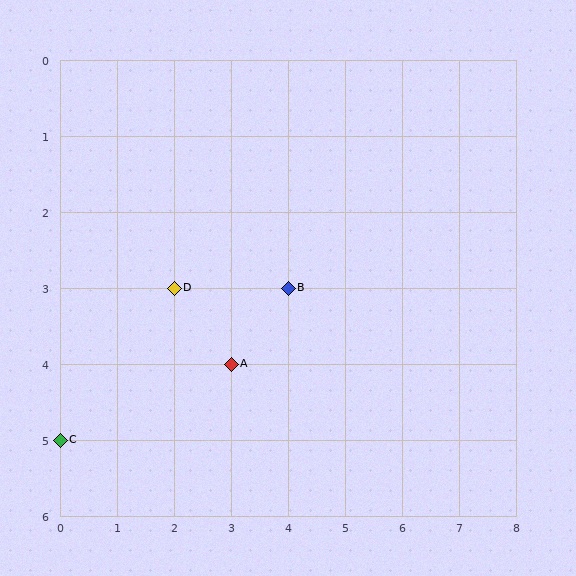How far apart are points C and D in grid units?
Points C and D are 2 columns and 2 rows apart (about 2.8 grid units diagonally).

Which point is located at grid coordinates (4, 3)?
Point B is at (4, 3).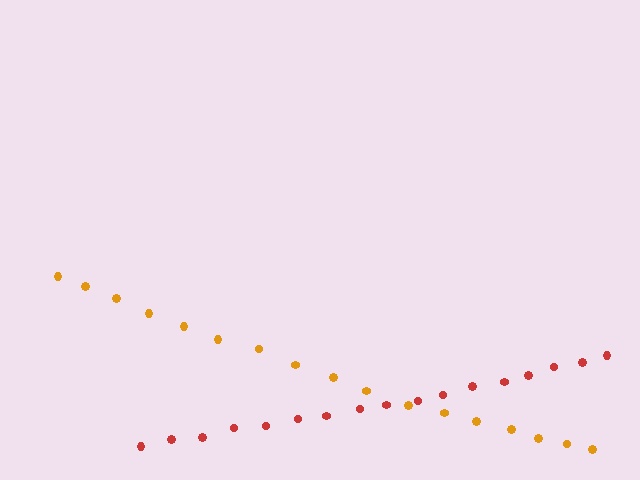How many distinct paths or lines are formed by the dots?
There are 2 distinct paths.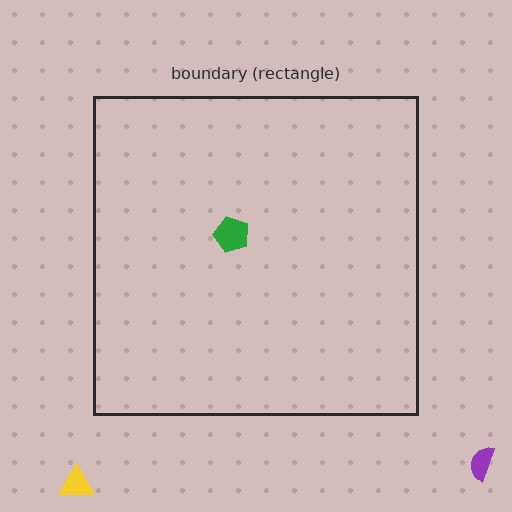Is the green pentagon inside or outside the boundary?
Inside.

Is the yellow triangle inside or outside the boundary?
Outside.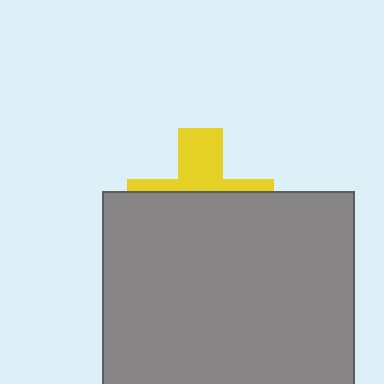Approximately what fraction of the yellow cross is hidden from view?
Roughly 63% of the yellow cross is hidden behind the gray rectangle.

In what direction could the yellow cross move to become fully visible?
The yellow cross could move up. That would shift it out from behind the gray rectangle entirely.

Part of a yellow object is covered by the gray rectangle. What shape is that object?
It is a cross.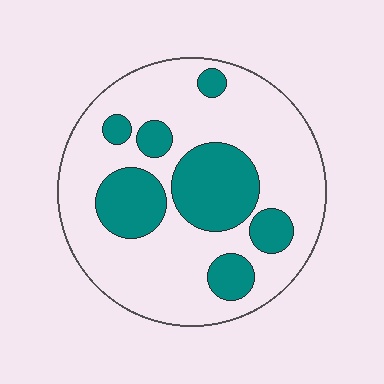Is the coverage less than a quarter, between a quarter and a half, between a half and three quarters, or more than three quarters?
Between a quarter and a half.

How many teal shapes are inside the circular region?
7.